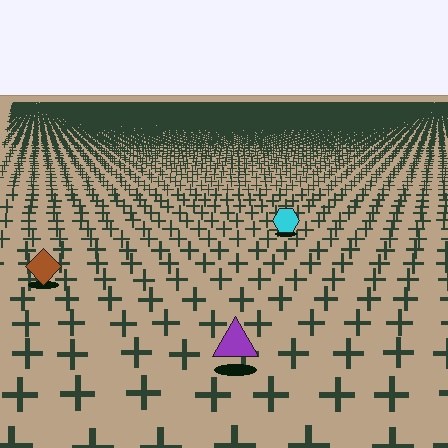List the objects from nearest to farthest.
From nearest to farthest: the purple triangle, the brown diamond, the cyan hexagon.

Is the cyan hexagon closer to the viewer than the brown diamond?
No. The brown diamond is closer — you can tell from the texture gradient: the ground texture is coarser near it.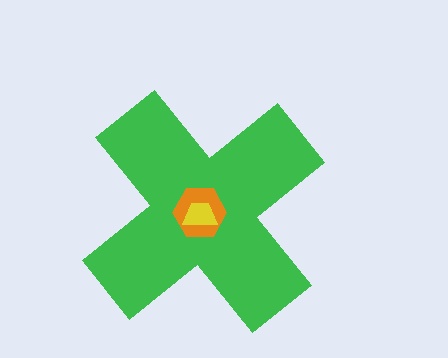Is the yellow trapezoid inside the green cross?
Yes.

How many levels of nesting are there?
3.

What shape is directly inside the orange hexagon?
The yellow trapezoid.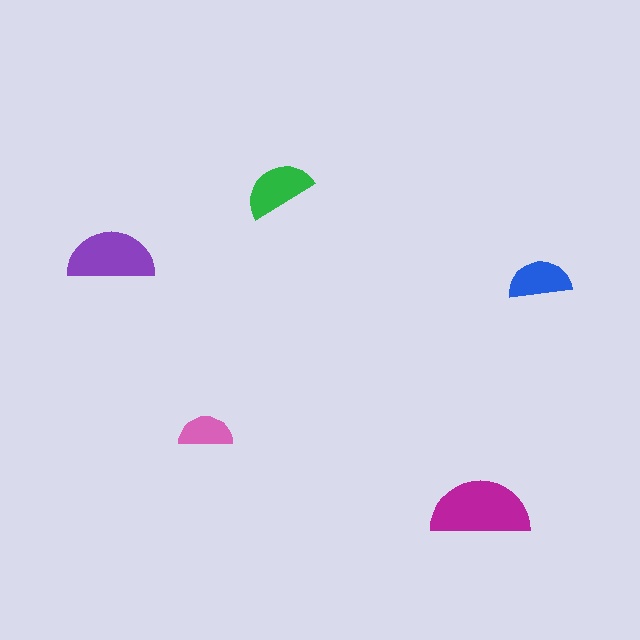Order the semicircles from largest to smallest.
the magenta one, the purple one, the green one, the blue one, the pink one.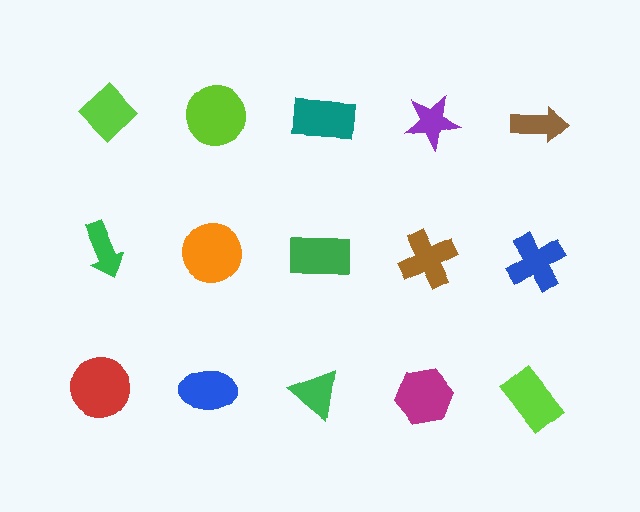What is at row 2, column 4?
A brown cross.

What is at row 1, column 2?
A lime circle.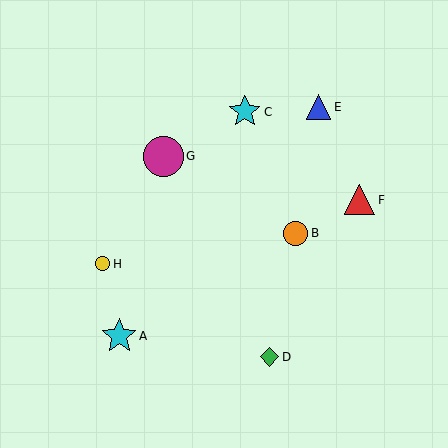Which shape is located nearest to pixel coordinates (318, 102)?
The blue triangle (labeled E) at (319, 107) is nearest to that location.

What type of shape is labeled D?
Shape D is a green diamond.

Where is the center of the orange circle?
The center of the orange circle is at (296, 233).